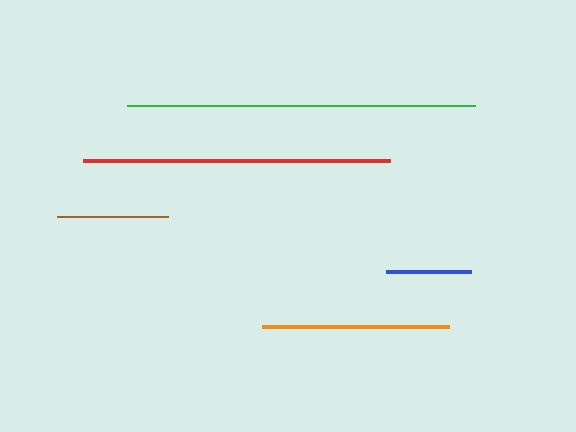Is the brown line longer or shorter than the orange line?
The orange line is longer than the brown line.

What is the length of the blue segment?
The blue segment is approximately 85 pixels long.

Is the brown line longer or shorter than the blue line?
The brown line is longer than the blue line.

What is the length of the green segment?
The green segment is approximately 347 pixels long.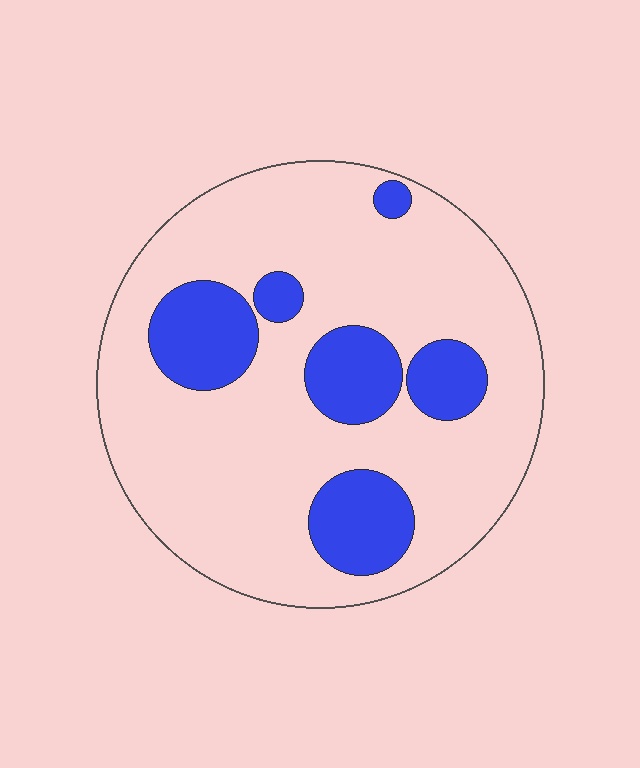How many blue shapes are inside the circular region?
6.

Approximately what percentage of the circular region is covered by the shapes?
Approximately 20%.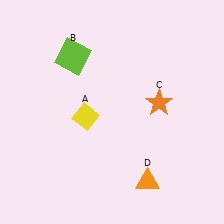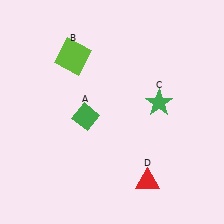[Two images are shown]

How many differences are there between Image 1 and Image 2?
There are 3 differences between the two images.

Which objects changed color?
A changed from yellow to green. C changed from orange to green. D changed from orange to red.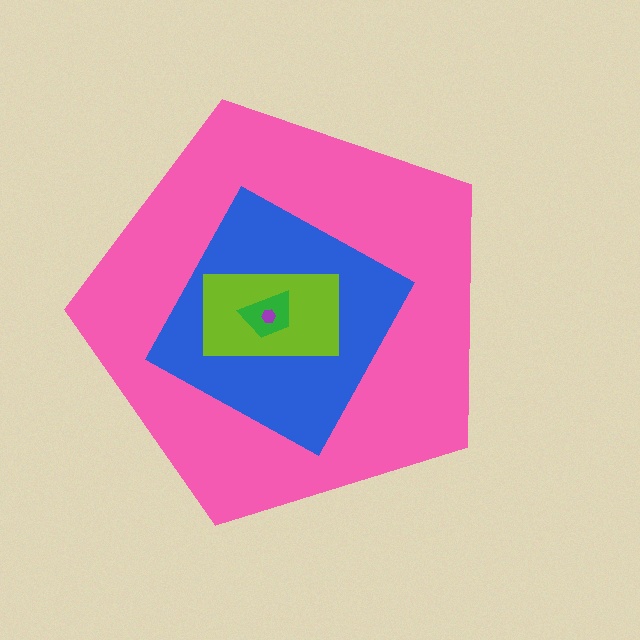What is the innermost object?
The purple hexagon.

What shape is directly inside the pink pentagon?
The blue diamond.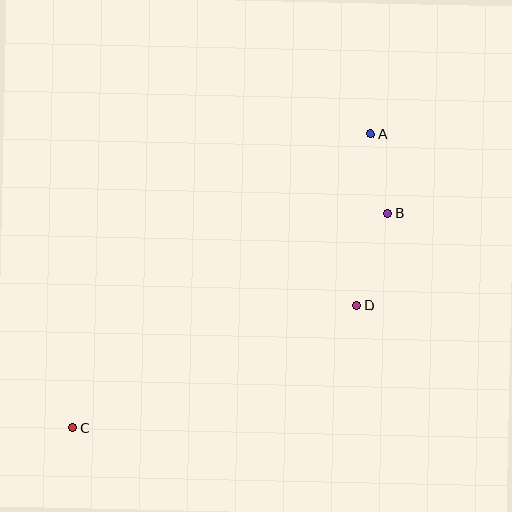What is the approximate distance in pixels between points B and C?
The distance between B and C is approximately 381 pixels.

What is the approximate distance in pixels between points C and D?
The distance between C and D is approximately 309 pixels.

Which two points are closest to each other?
Points A and B are closest to each other.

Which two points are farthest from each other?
Points A and C are farthest from each other.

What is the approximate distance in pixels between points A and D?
The distance between A and D is approximately 172 pixels.